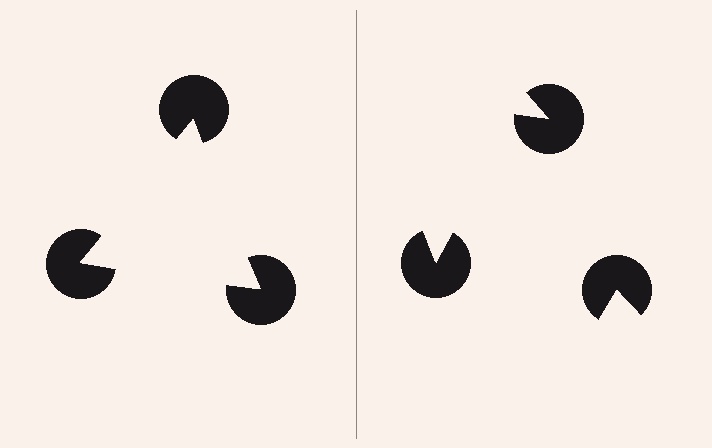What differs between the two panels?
The pac-man discs are positioned identically on both sides; only the wedge orientations differ. On the left they align to a triangle; on the right they are misaligned.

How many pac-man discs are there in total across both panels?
6 — 3 on each side.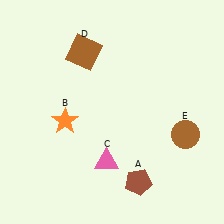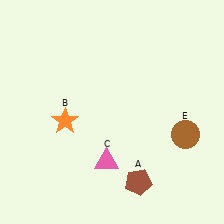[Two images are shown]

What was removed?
The brown square (D) was removed in Image 2.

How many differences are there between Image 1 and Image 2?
There is 1 difference between the two images.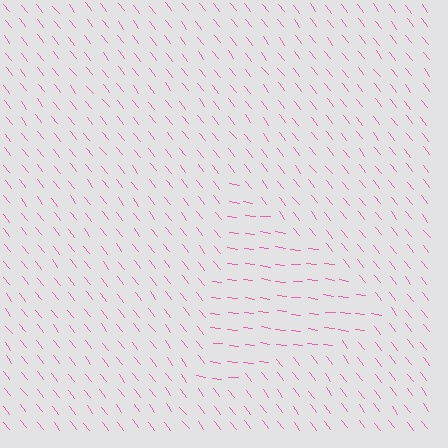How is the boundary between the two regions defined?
The boundary is defined purely by a change in line orientation (approximately 45 degrees difference). All lines are the same color and thickness.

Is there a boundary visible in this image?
Yes, there is a texture boundary formed by a change in line orientation.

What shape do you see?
I see a triangle.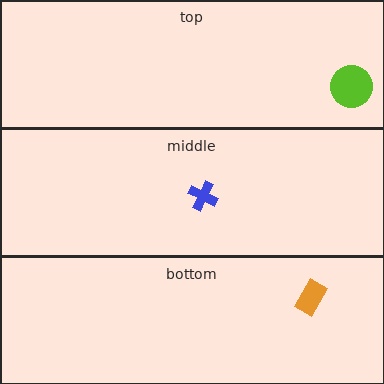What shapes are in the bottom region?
The orange rectangle.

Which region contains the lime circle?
The top region.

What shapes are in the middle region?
The blue cross.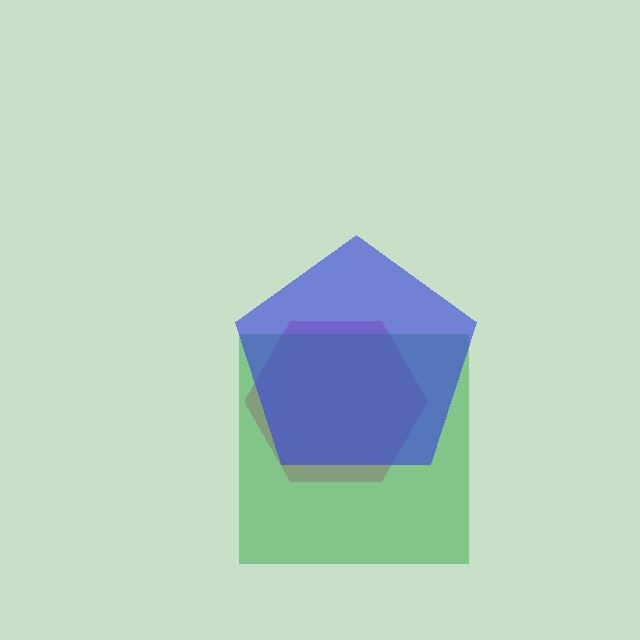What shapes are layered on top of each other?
The layered shapes are: a magenta hexagon, a green square, a blue pentagon.